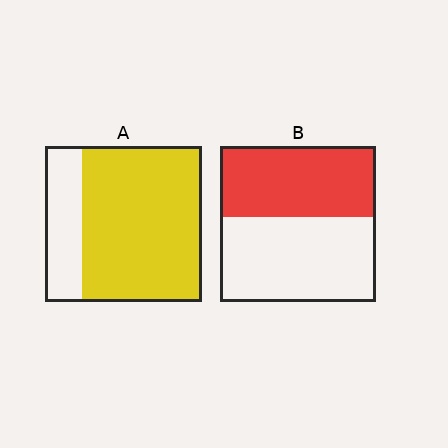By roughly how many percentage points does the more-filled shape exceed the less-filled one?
By roughly 30 percentage points (A over B).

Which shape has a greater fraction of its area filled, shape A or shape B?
Shape A.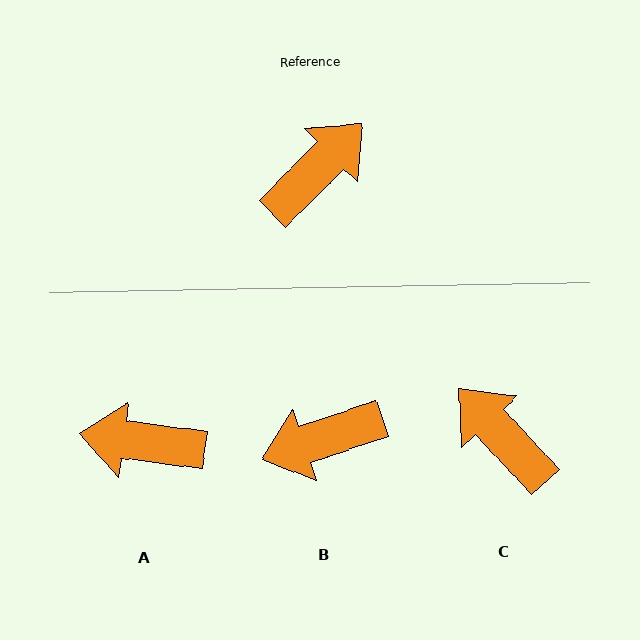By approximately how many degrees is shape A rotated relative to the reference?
Approximately 127 degrees counter-clockwise.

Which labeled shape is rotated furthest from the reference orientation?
B, about 154 degrees away.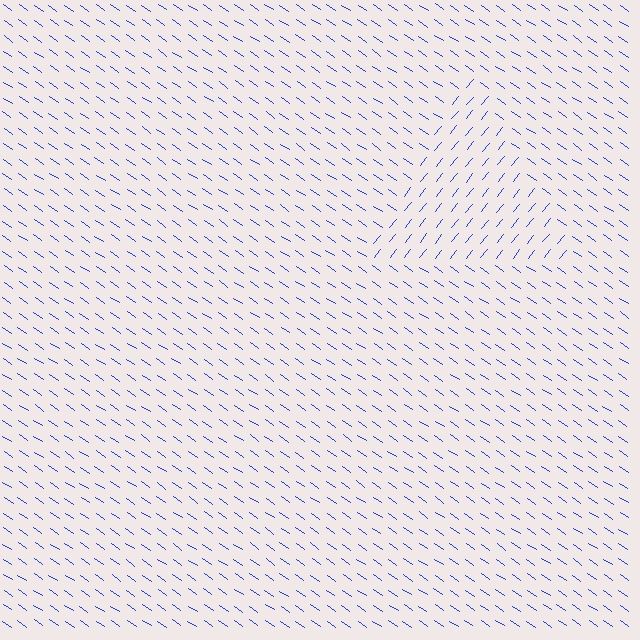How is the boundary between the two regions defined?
The boundary is defined purely by a change in line orientation (approximately 86 degrees difference). All lines are the same color and thickness.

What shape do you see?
I see a triangle.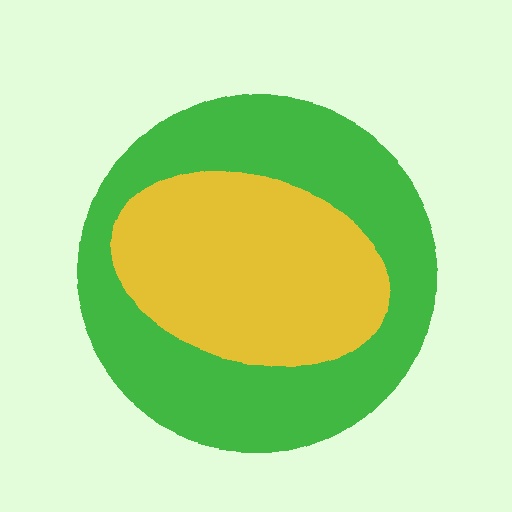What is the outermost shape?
The green circle.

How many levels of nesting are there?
2.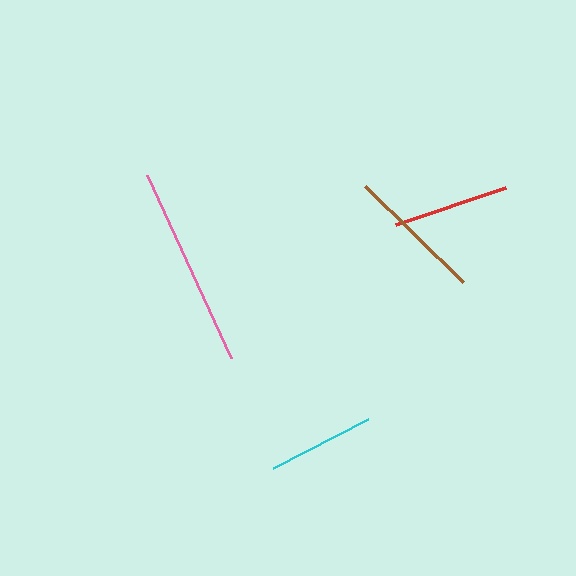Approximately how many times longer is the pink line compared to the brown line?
The pink line is approximately 1.5 times the length of the brown line.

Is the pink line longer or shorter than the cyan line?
The pink line is longer than the cyan line.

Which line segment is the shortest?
The cyan line is the shortest at approximately 107 pixels.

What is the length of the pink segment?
The pink segment is approximately 201 pixels long.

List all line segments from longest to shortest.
From longest to shortest: pink, brown, red, cyan.